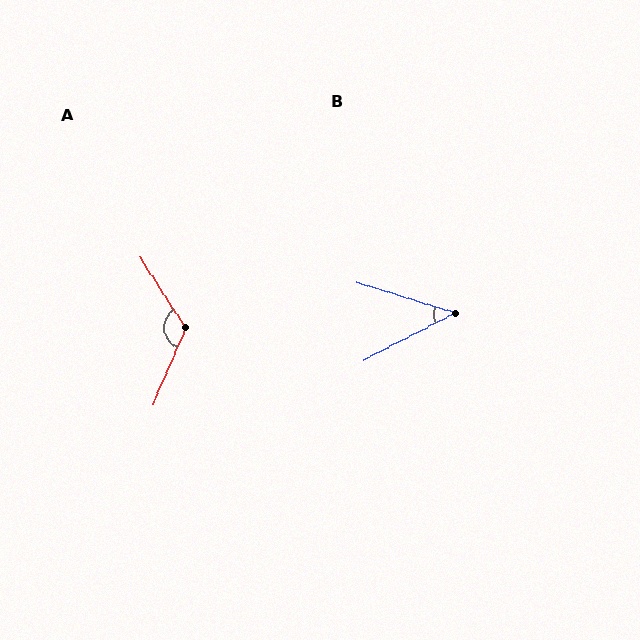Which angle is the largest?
A, at approximately 124 degrees.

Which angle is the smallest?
B, at approximately 44 degrees.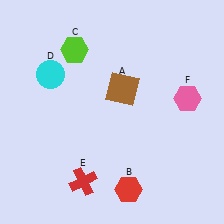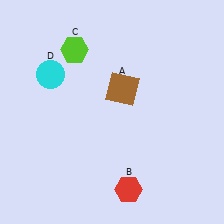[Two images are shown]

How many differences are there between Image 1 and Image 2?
There are 2 differences between the two images.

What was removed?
The red cross (E), the pink hexagon (F) were removed in Image 2.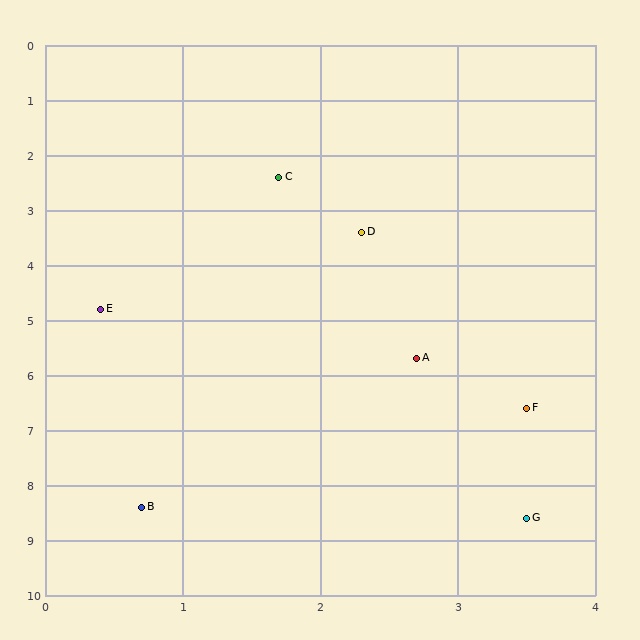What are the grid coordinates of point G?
Point G is at approximately (3.5, 8.6).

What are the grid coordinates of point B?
Point B is at approximately (0.7, 8.4).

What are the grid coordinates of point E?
Point E is at approximately (0.4, 4.8).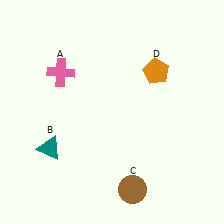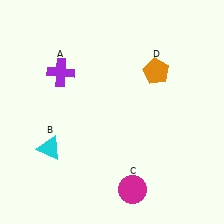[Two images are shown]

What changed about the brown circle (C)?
In Image 1, C is brown. In Image 2, it changed to magenta.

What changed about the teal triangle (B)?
In Image 1, B is teal. In Image 2, it changed to cyan.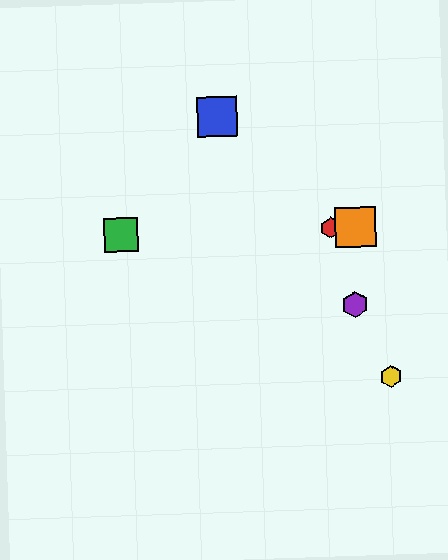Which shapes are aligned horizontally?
The red hexagon, the green square, the orange square are aligned horizontally.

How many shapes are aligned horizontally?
3 shapes (the red hexagon, the green square, the orange square) are aligned horizontally.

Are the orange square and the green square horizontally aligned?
Yes, both are at y≈227.